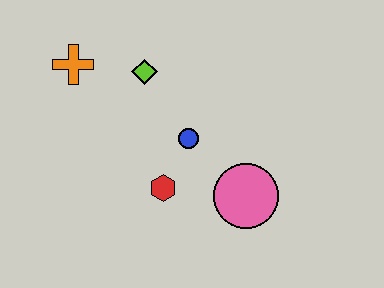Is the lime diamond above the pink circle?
Yes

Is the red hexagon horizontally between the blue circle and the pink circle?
No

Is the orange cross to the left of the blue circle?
Yes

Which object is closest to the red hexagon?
The blue circle is closest to the red hexagon.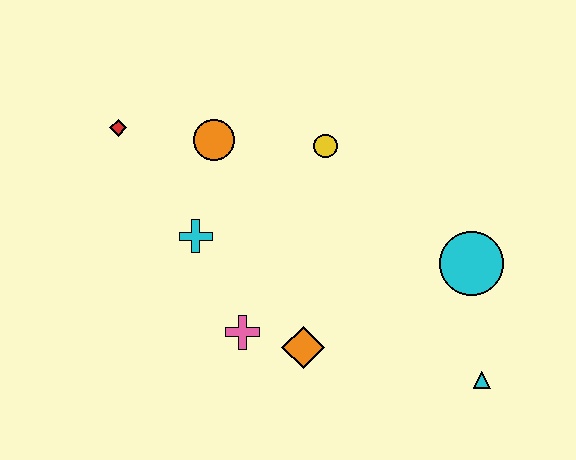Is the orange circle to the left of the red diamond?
No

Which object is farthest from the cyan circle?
The red diamond is farthest from the cyan circle.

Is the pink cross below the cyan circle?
Yes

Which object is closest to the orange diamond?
The pink cross is closest to the orange diamond.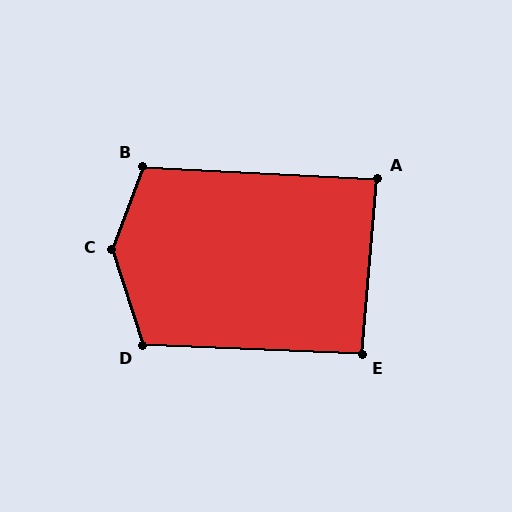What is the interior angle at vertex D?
Approximately 110 degrees (obtuse).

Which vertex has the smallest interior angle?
A, at approximately 88 degrees.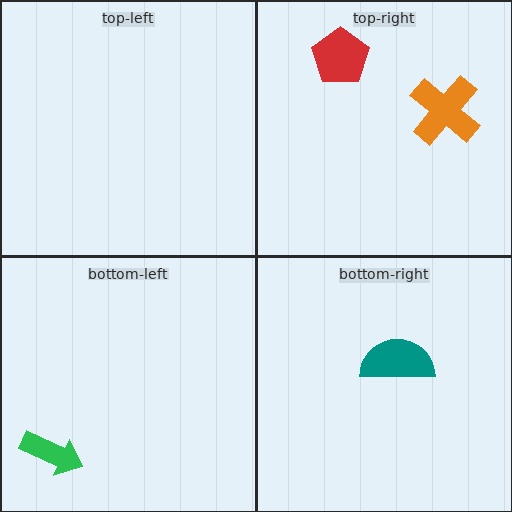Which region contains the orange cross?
The top-right region.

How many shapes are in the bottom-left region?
1.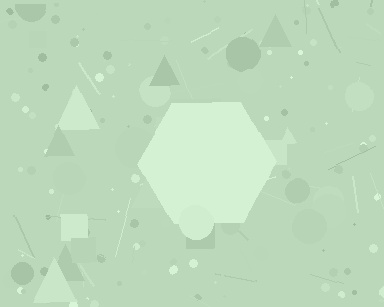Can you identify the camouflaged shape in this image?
The camouflaged shape is a hexagon.